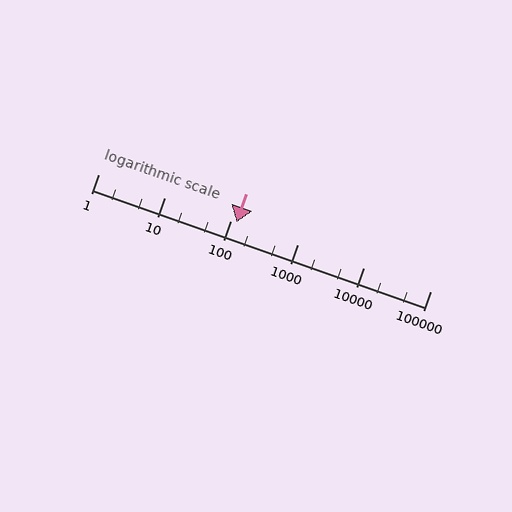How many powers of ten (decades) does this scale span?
The scale spans 5 decades, from 1 to 100000.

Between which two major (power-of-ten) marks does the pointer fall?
The pointer is between 100 and 1000.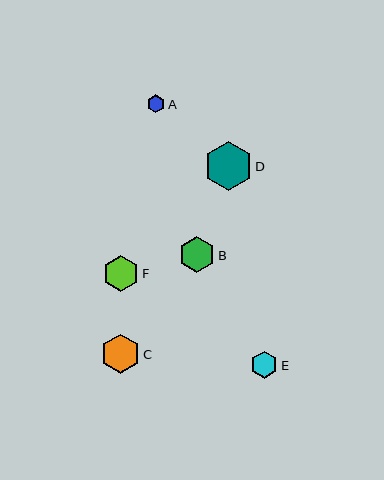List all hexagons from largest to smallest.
From largest to smallest: D, C, F, B, E, A.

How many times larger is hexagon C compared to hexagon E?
Hexagon C is approximately 1.4 times the size of hexagon E.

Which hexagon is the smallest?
Hexagon A is the smallest with a size of approximately 18 pixels.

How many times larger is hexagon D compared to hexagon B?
Hexagon D is approximately 1.4 times the size of hexagon B.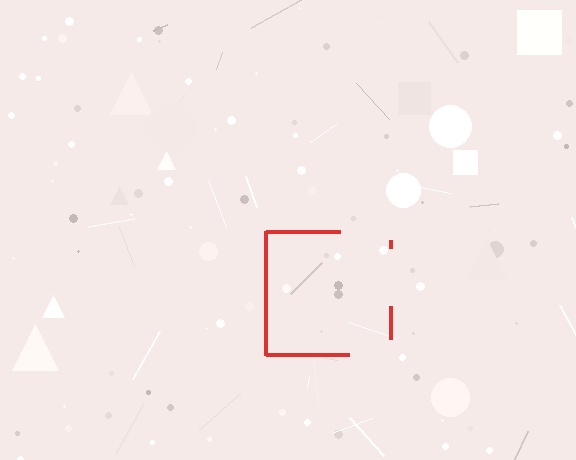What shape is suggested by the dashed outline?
The dashed outline suggests a square.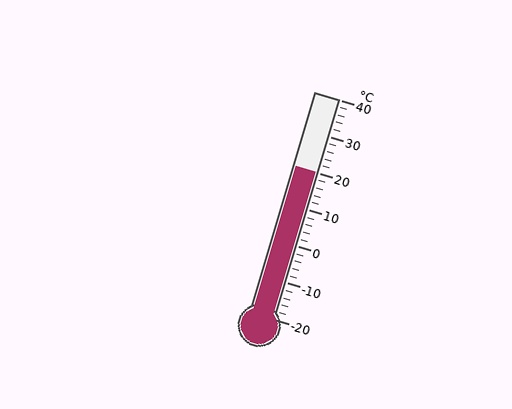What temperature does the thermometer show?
The thermometer shows approximately 20°C.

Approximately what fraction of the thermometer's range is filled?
The thermometer is filled to approximately 65% of its range.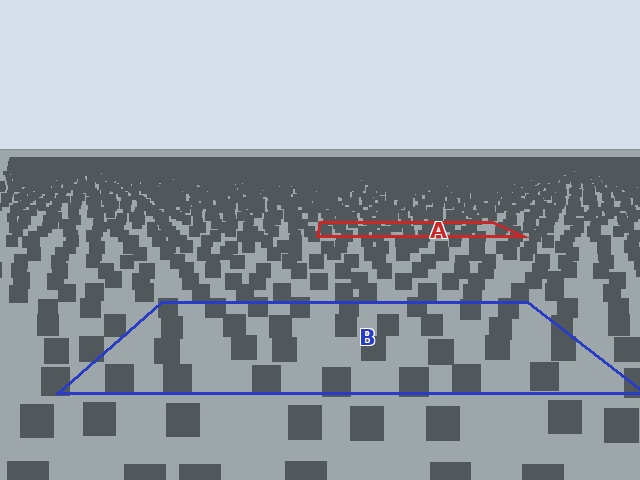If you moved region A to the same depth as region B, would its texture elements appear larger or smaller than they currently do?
They would appear larger. At a closer depth, the same texture elements are projected at a bigger on-screen size.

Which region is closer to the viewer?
Region B is closer. The texture elements there are larger and more spread out.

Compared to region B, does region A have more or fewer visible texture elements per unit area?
Region A has more texture elements per unit area — they are packed more densely because it is farther away.